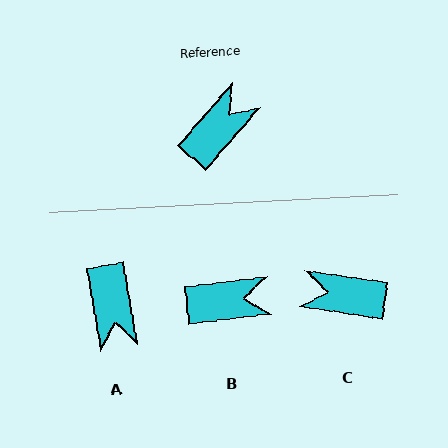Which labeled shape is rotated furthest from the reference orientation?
A, about 129 degrees away.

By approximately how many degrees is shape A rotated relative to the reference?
Approximately 129 degrees clockwise.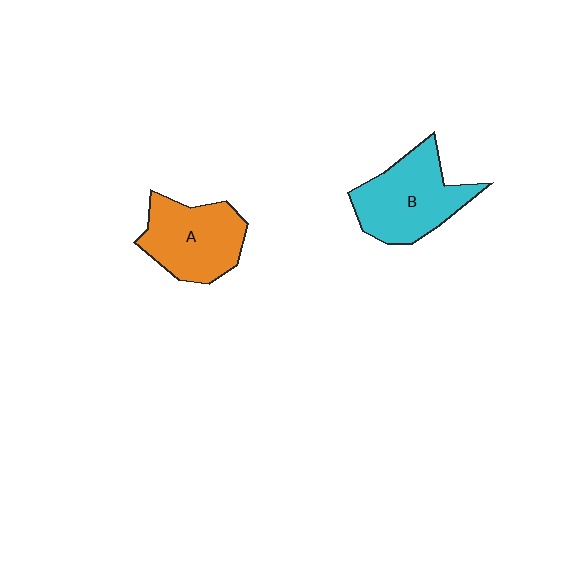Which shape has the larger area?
Shape B (cyan).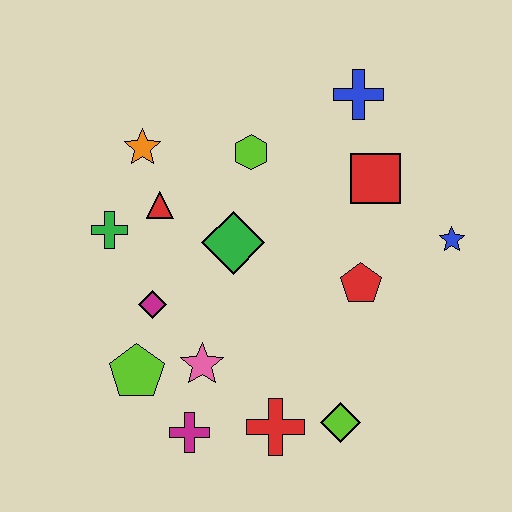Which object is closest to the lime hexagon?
The green diamond is closest to the lime hexagon.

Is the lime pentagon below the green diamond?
Yes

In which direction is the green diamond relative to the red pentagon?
The green diamond is to the left of the red pentagon.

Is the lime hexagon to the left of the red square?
Yes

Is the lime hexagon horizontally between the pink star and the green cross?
No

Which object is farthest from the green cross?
The blue star is farthest from the green cross.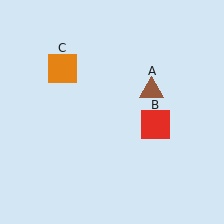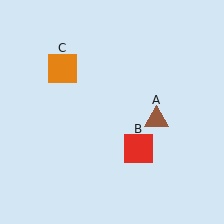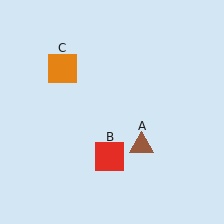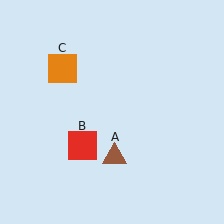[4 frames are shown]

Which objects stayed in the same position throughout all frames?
Orange square (object C) remained stationary.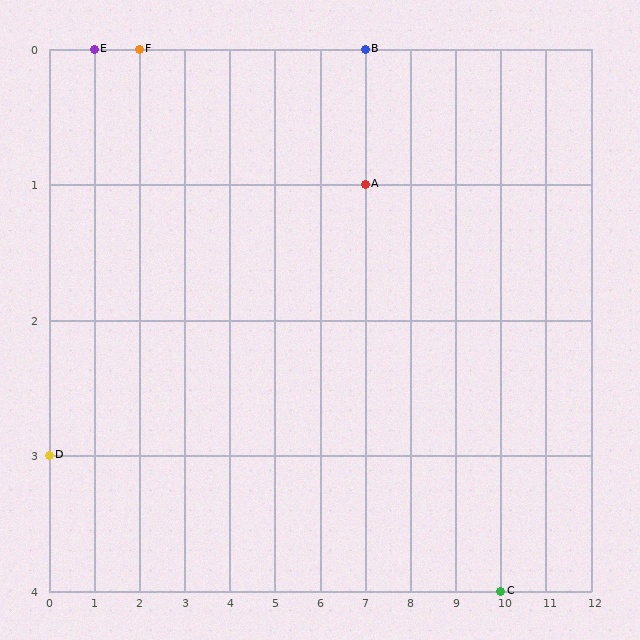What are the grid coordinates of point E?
Point E is at grid coordinates (1, 0).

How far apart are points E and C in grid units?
Points E and C are 9 columns and 4 rows apart (about 9.8 grid units diagonally).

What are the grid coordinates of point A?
Point A is at grid coordinates (7, 1).